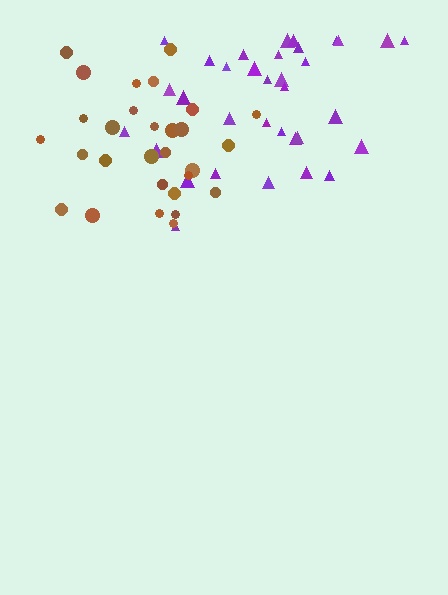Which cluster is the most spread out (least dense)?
Brown.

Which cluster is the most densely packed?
Purple.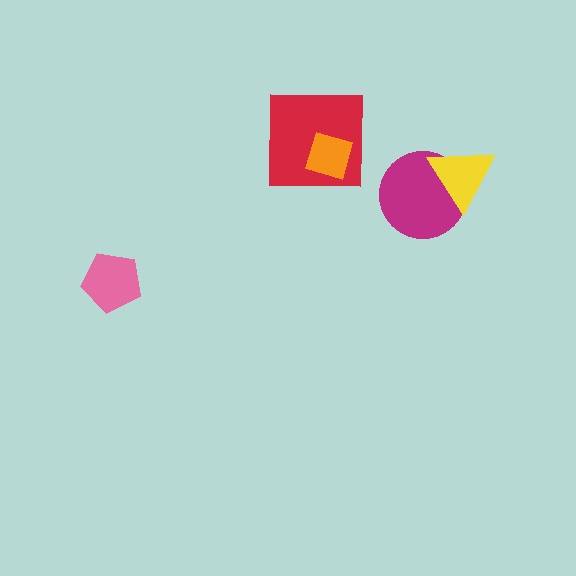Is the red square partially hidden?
Yes, it is partially covered by another shape.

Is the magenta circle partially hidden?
Yes, it is partially covered by another shape.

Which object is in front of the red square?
The orange diamond is in front of the red square.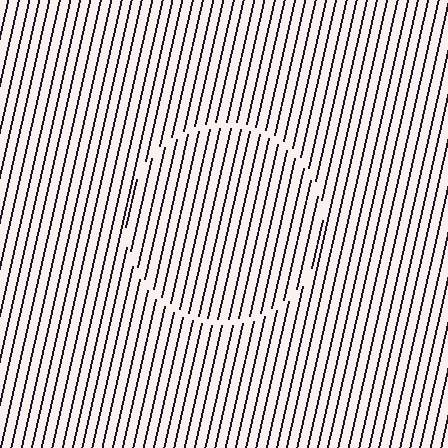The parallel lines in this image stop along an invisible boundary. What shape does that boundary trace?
An illusory circle. The interior of the shape contains the same grating, shifted by half a period — the contour is defined by the phase discontinuity where line-ends from the inner and outer gratings abut.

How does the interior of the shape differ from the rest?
The interior of the shape contains the same grating, shifted by half a period — the contour is defined by the phase discontinuity where line-ends from the inner and outer gratings abut.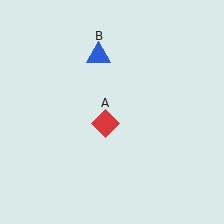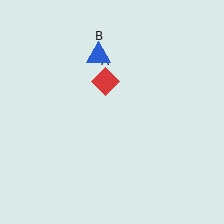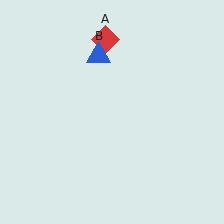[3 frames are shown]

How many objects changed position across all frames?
1 object changed position: red diamond (object A).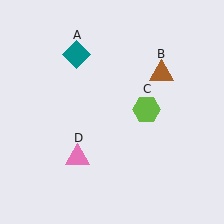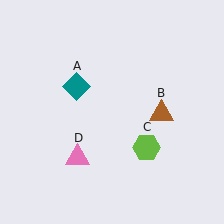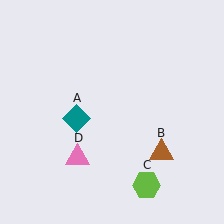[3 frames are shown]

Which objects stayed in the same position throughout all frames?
Pink triangle (object D) remained stationary.